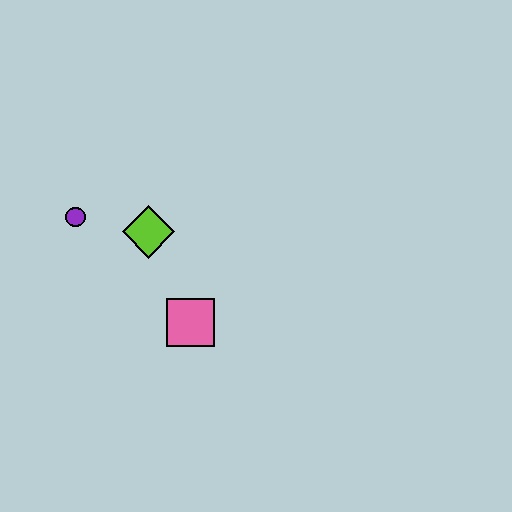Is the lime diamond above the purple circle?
No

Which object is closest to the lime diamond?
The purple circle is closest to the lime diamond.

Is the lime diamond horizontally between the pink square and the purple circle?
Yes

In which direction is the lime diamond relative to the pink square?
The lime diamond is above the pink square.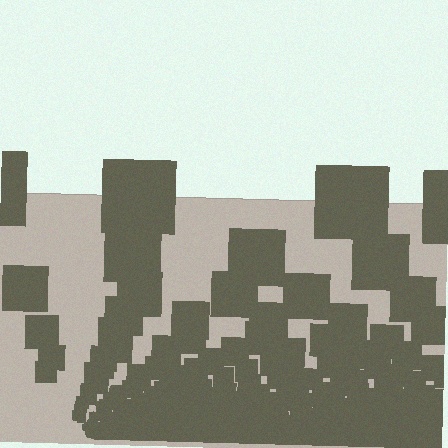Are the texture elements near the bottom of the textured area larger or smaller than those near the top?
Smaller. The gradient is inverted — elements near the bottom are smaller and denser.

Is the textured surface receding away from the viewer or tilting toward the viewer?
The surface appears to tilt toward the viewer. Texture elements get larger and sparser toward the top.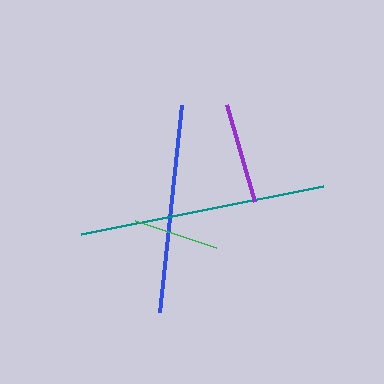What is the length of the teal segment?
The teal segment is approximately 247 pixels long.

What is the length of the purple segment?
The purple segment is approximately 101 pixels long.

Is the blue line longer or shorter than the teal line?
The teal line is longer than the blue line.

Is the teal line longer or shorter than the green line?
The teal line is longer than the green line.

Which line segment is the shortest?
The green line is the shortest at approximately 86 pixels.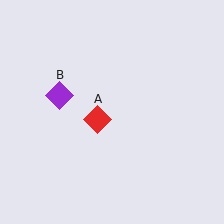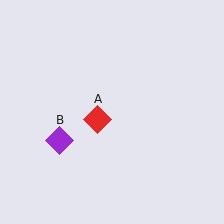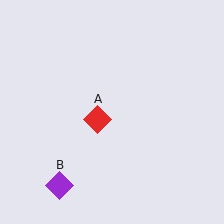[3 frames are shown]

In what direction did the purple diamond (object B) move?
The purple diamond (object B) moved down.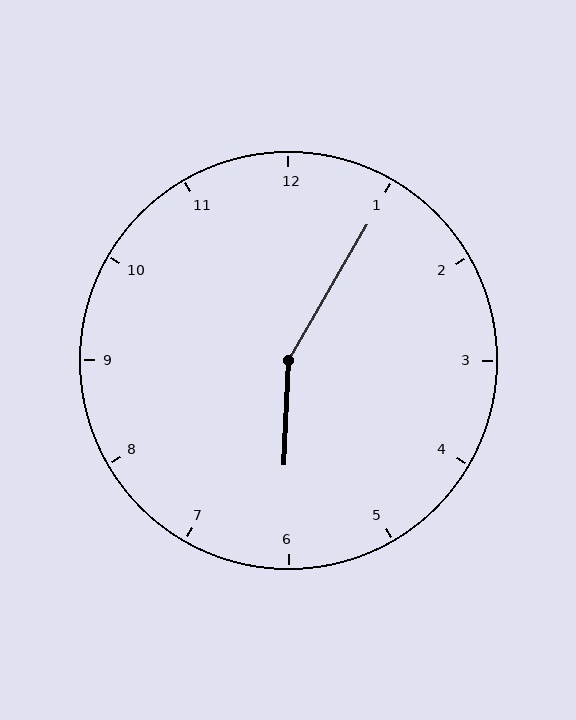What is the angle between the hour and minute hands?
Approximately 152 degrees.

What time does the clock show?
6:05.